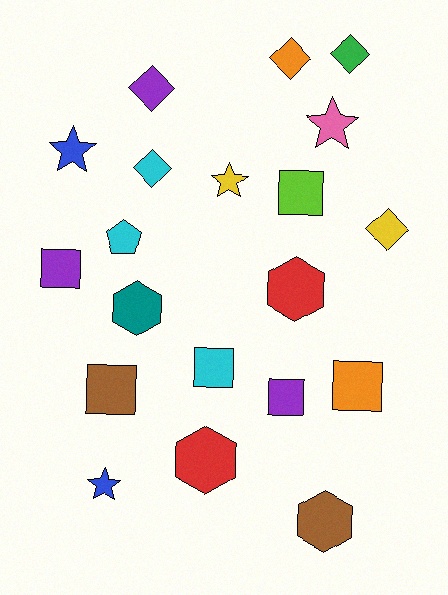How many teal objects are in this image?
There is 1 teal object.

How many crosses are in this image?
There are no crosses.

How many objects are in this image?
There are 20 objects.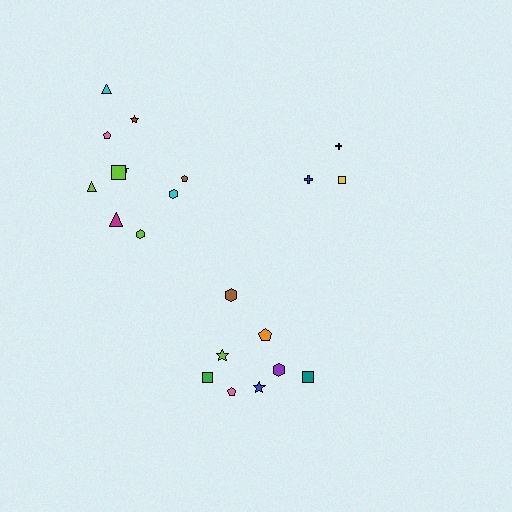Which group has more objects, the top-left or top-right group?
The top-left group.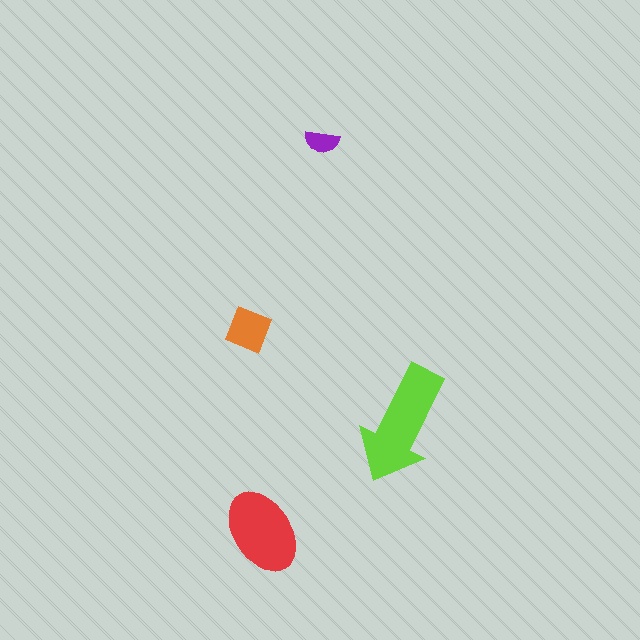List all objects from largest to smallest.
The lime arrow, the red ellipse, the orange diamond, the purple semicircle.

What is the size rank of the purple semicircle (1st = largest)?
4th.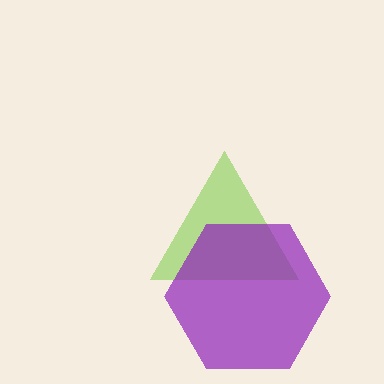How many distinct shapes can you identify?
There are 2 distinct shapes: a lime triangle, a purple hexagon.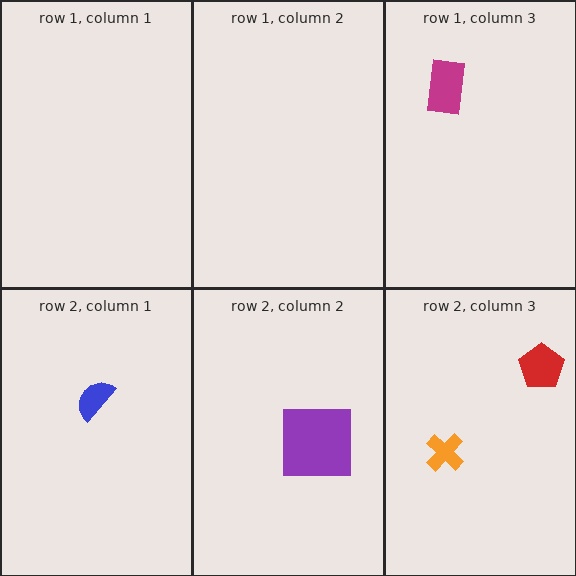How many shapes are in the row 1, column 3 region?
1.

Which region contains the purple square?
The row 2, column 2 region.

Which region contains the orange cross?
The row 2, column 3 region.